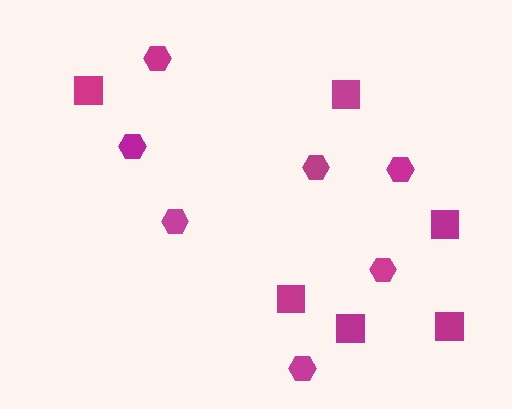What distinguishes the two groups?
There are 2 groups: one group of squares (6) and one group of hexagons (7).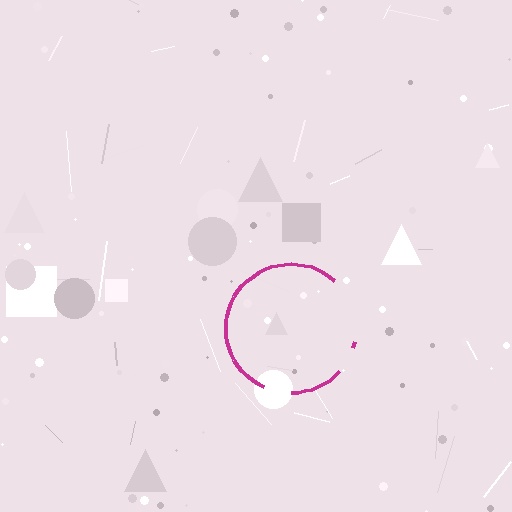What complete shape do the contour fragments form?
The contour fragments form a circle.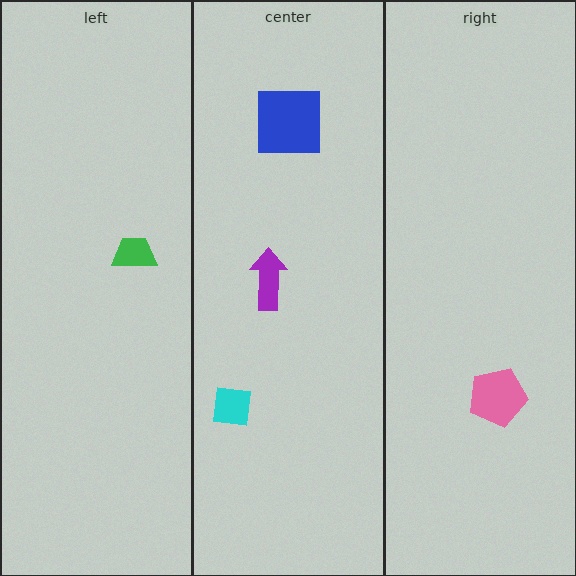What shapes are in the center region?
The purple arrow, the blue square, the cyan square.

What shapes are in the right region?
The pink pentagon.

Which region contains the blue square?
The center region.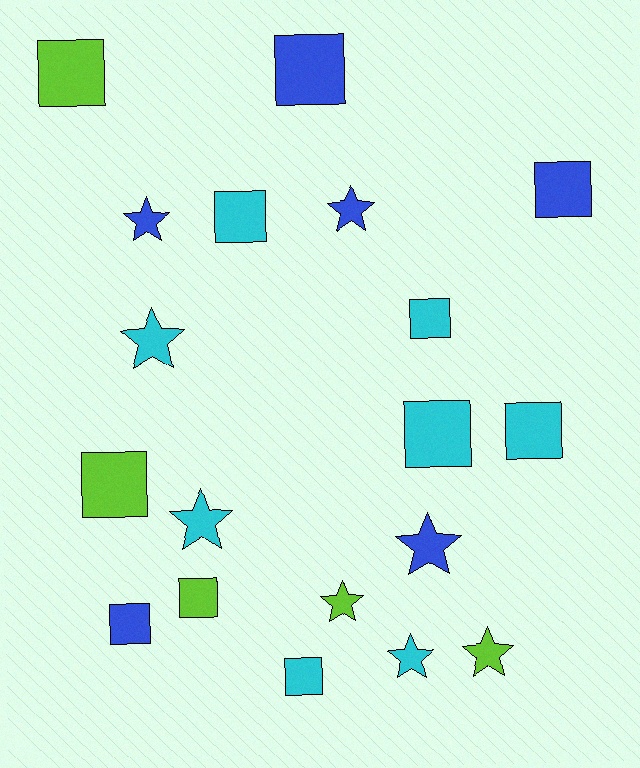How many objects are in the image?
There are 19 objects.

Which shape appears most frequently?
Square, with 11 objects.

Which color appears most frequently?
Cyan, with 8 objects.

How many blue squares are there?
There are 3 blue squares.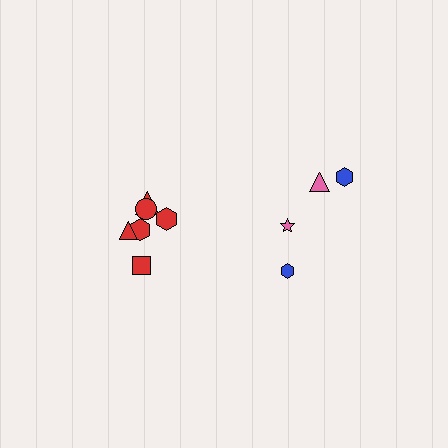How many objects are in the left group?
There are 6 objects.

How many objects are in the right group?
There are 4 objects.